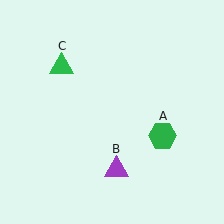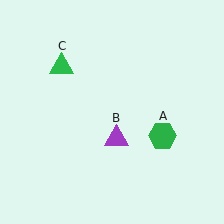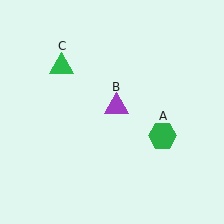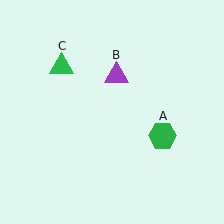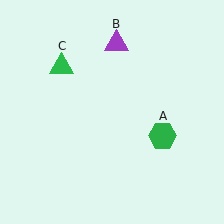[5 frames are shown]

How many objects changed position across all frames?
1 object changed position: purple triangle (object B).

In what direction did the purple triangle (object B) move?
The purple triangle (object B) moved up.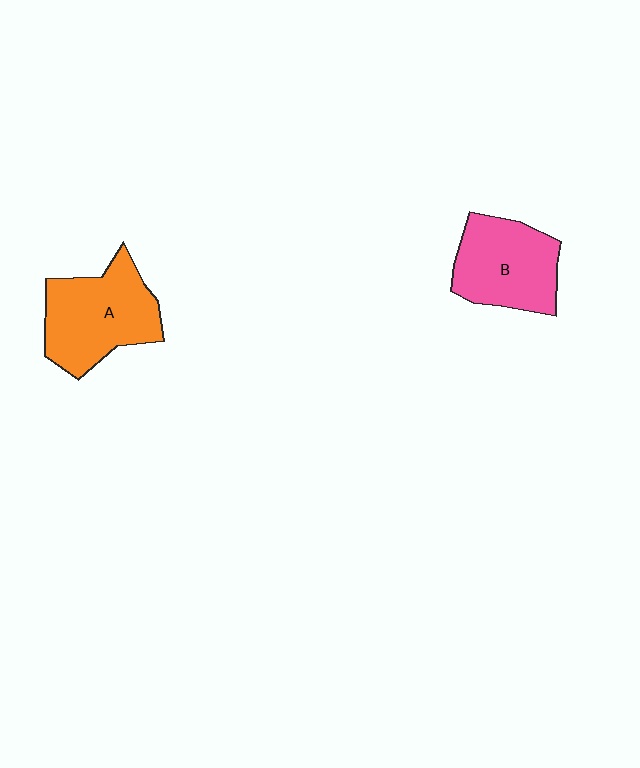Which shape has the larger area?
Shape A (orange).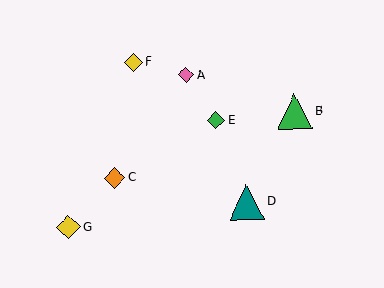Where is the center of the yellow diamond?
The center of the yellow diamond is at (68, 227).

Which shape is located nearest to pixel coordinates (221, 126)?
The green diamond (labeled E) at (216, 120) is nearest to that location.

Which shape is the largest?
The teal triangle (labeled D) is the largest.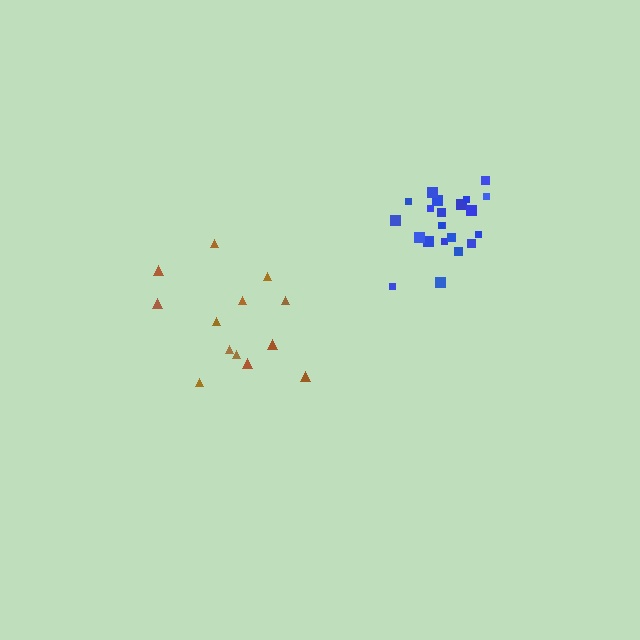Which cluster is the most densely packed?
Blue.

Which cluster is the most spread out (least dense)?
Brown.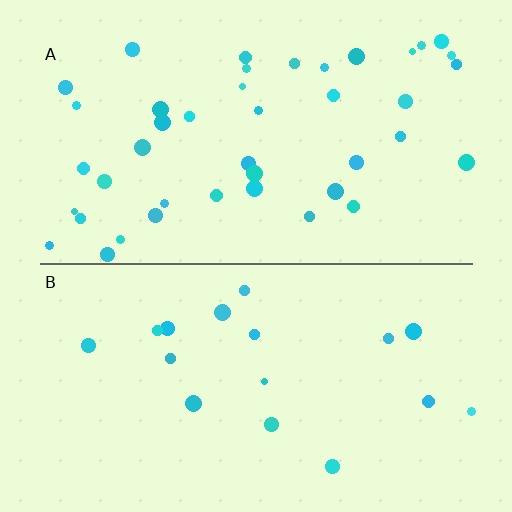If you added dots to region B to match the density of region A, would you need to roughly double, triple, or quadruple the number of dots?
Approximately double.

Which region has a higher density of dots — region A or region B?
A (the top).